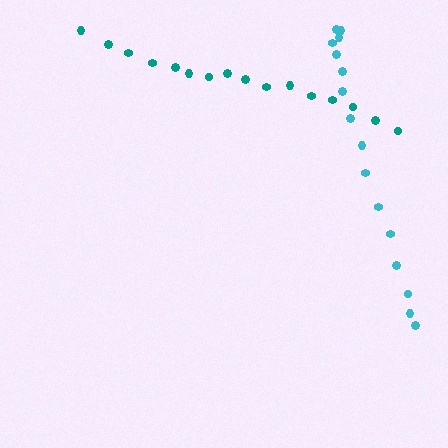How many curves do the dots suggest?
There are 2 distinct paths.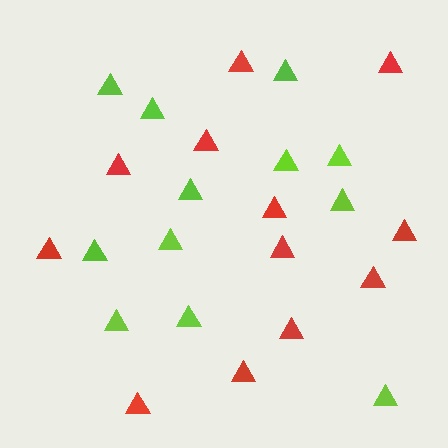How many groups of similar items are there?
There are 2 groups: one group of lime triangles (12) and one group of red triangles (12).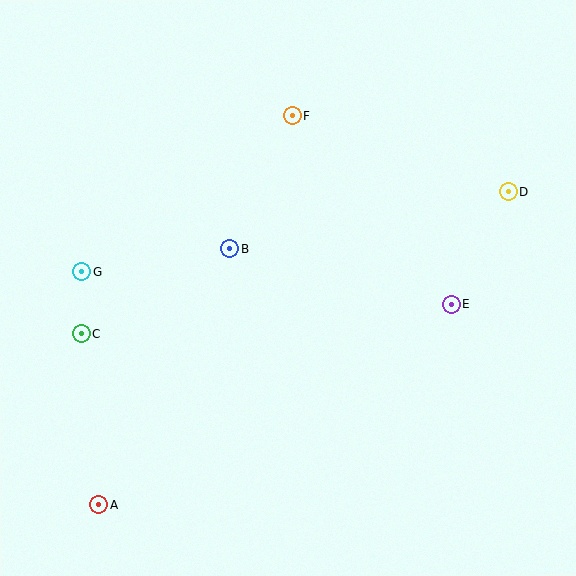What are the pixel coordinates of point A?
Point A is at (99, 505).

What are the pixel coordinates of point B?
Point B is at (230, 249).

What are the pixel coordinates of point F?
Point F is at (292, 116).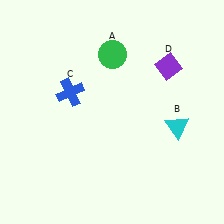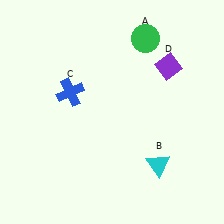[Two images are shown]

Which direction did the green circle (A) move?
The green circle (A) moved right.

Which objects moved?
The objects that moved are: the green circle (A), the cyan triangle (B).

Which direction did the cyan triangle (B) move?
The cyan triangle (B) moved down.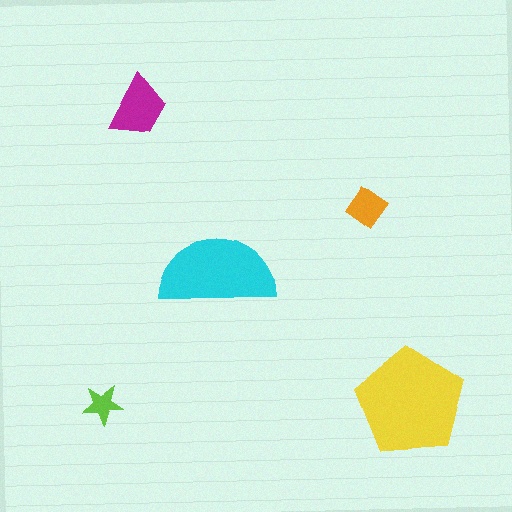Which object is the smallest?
The lime star.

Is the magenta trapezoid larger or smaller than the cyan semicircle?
Smaller.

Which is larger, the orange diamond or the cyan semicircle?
The cyan semicircle.